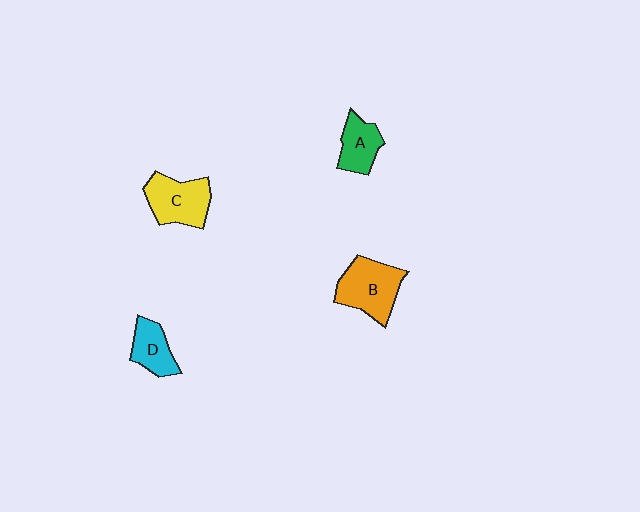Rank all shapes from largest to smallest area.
From largest to smallest: B (orange), C (yellow), A (green), D (cyan).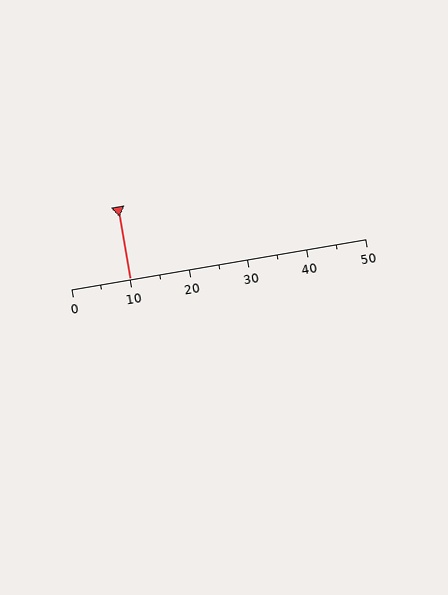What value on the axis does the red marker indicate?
The marker indicates approximately 10.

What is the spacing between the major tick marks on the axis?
The major ticks are spaced 10 apart.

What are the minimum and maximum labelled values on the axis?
The axis runs from 0 to 50.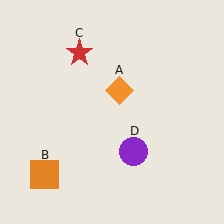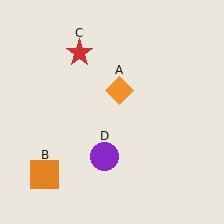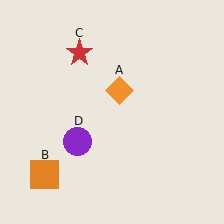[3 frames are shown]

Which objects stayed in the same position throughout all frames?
Orange diamond (object A) and orange square (object B) and red star (object C) remained stationary.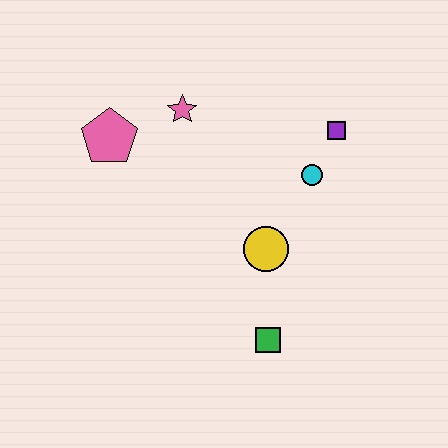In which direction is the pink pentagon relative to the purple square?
The pink pentagon is to the left of the purple square.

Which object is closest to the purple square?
The cyan circle is closest to the purple square.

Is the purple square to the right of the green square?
Yes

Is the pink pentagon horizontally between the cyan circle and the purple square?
No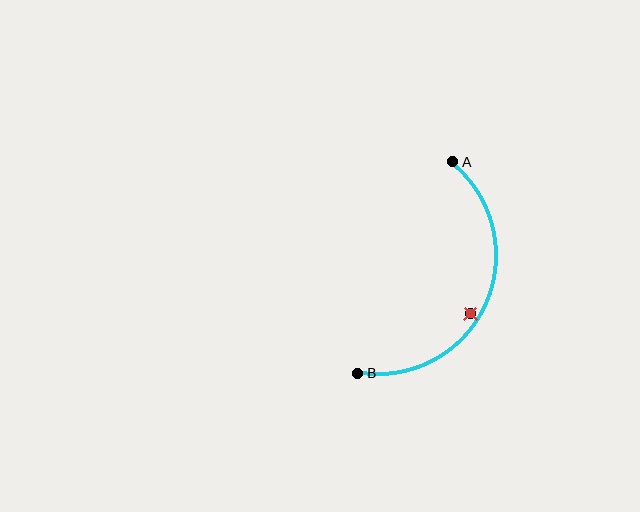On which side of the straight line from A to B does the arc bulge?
The arc bulges to the right of the straight line connecting A and B.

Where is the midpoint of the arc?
The arc midpoint is the point on the curve farthest from the straight line joining A and B. It sits to the right of that line.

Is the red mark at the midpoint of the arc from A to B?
No — the red mark does not lie on the arc at all. It sits slightly inside the curve.